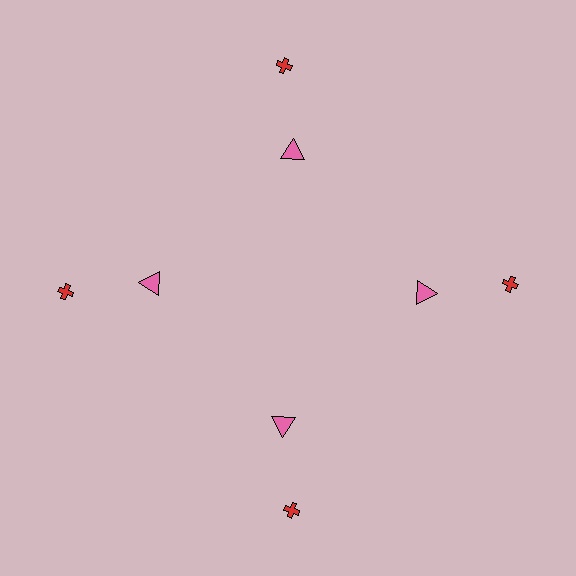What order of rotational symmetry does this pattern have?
This pattern has 4-fold rotational symmetry.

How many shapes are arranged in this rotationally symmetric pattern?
There are 8 shapes, arranged in 4 groups of 2.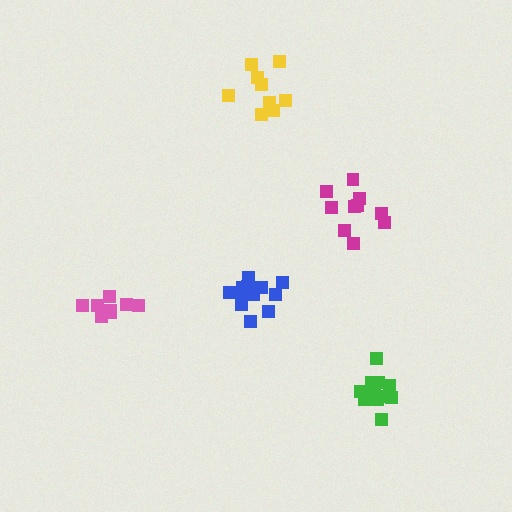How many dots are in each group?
Group 1: 12 dots, Group 2: 13 dots, Group 3: 9 dots, Group 4: 10 dots, Group 5: 9 dots (53 total).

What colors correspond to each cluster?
The clusters are colored: green, blue, pink, magenta, yellow.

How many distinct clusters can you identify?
There are 5 distinct clusters.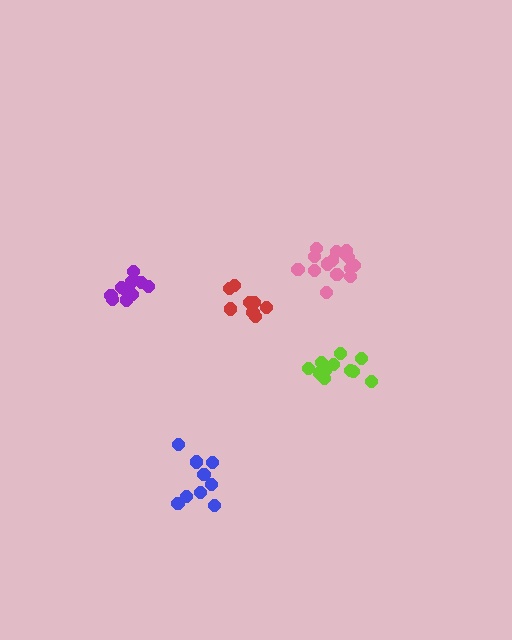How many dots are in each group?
Group 1: 10 dots, Group 2: 11 dots, Group 3: 15 dots, Group 4: 9 dots, Group 5: 12 dots (57 total).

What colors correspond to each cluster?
The clusters are colored: red, lime, pink, blue, purple.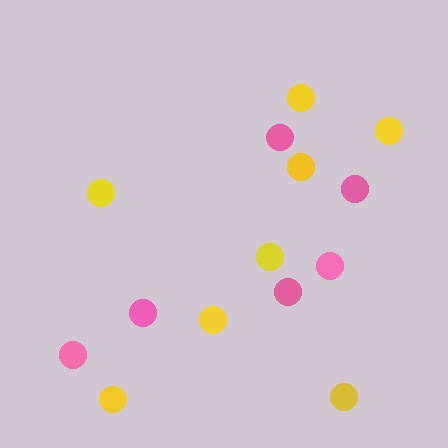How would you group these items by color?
There are 2 groups: one group of yellow circles (8) and one group of pink circles (6).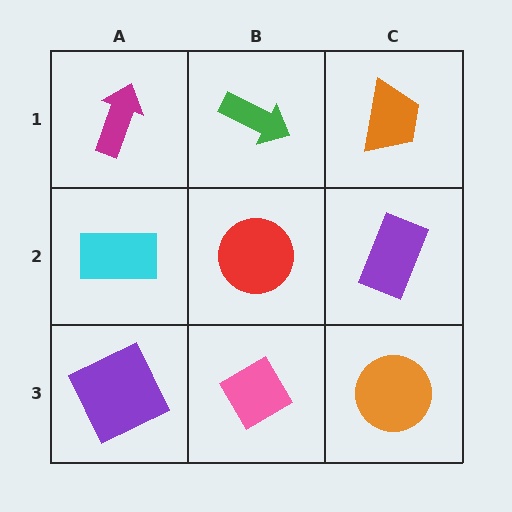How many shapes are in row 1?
3 shapes.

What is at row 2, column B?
A red circle.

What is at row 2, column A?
A cyan rectangle.